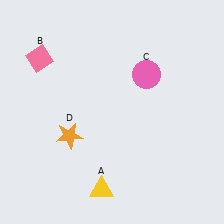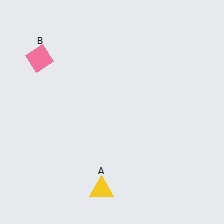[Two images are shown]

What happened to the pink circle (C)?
The pink circle (C) was removed in Image 2. It was in the top-right area of Image 1.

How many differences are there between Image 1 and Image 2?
There are 2 differences between the two images.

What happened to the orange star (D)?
The orange star (D) was removed in Image 2. It was in the bottom-left area of Image 1.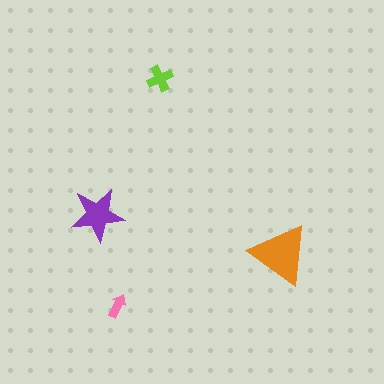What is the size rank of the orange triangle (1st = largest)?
1st.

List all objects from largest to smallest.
The orange triangle, the purple star, the lime cross, the pink arrow.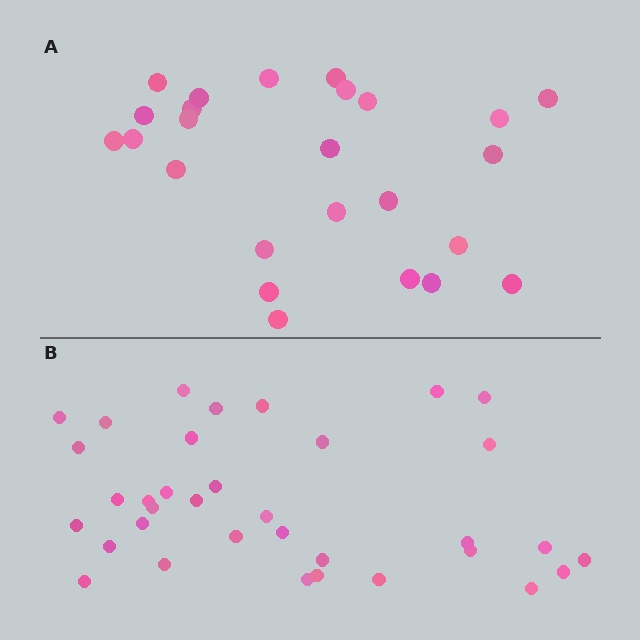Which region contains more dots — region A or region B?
Region B (the bottom region) has more dots.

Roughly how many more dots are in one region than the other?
Region B has roughly 10 or so more dots than region A.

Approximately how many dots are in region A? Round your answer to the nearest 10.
About 20 dots. (The exact count is 25, which rounds to 20.)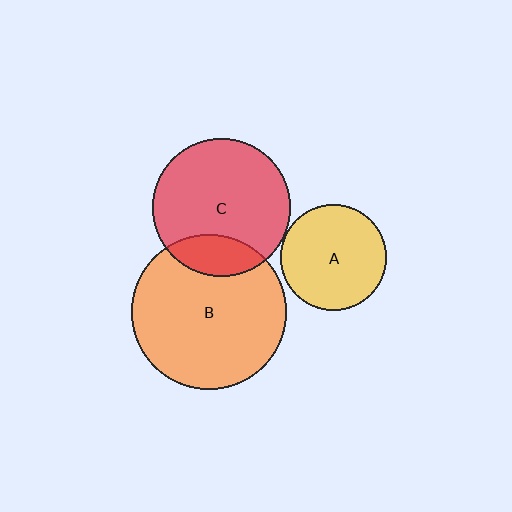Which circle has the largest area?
Circle B (orange).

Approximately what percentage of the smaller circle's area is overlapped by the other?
Approximately 20%.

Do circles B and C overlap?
Yes.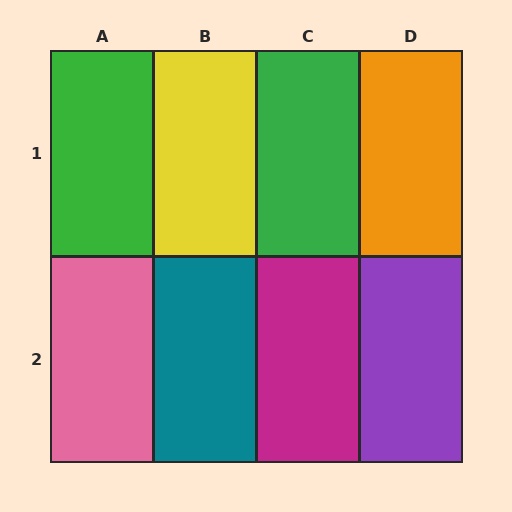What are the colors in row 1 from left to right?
Green, yellow, green, orange.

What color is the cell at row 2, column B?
Teal.